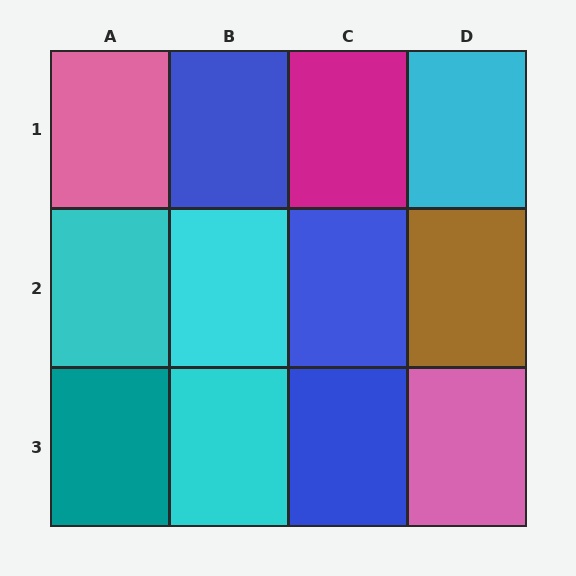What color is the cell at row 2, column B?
Cyan.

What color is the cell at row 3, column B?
Cyan.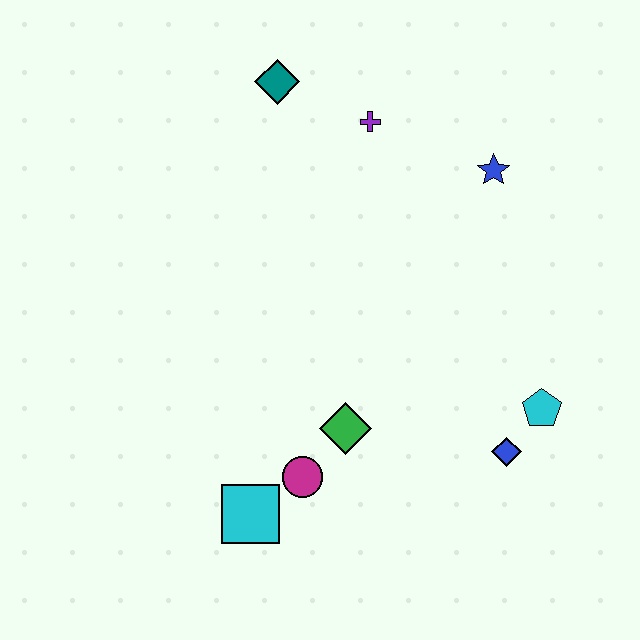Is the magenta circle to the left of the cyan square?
No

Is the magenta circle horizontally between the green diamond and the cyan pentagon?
No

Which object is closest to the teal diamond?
The purple cross is closest to the teal diamond.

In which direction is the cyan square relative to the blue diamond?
The cyan square is to the left of the blue diamond.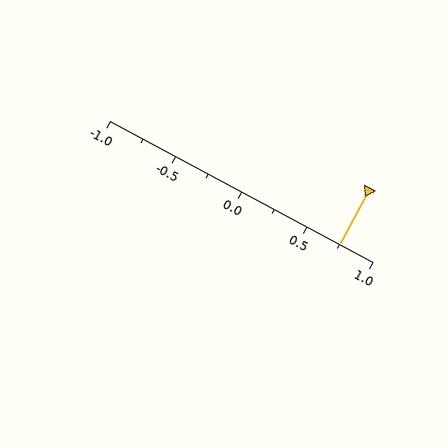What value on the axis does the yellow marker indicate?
The marker indicates approximately 0.75.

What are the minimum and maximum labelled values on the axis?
The axis runs from -1.0 to 1.0.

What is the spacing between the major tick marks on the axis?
The major ticks are spaced 0.5 apart.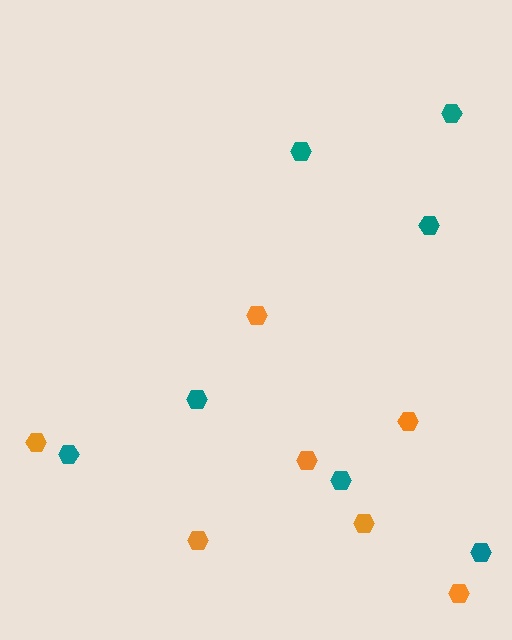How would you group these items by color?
There are 2 groups: one group of orange hexagons (7) and one group of teal hexagons (7).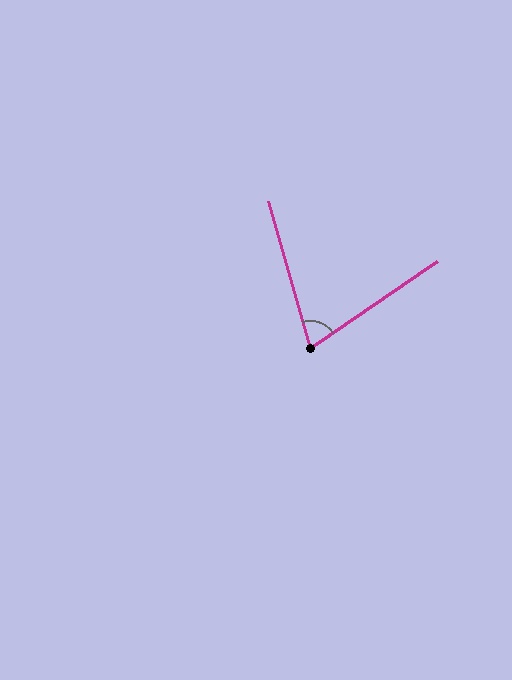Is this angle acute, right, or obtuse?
It is acute.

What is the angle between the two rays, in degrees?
Approximately 71 degrees.